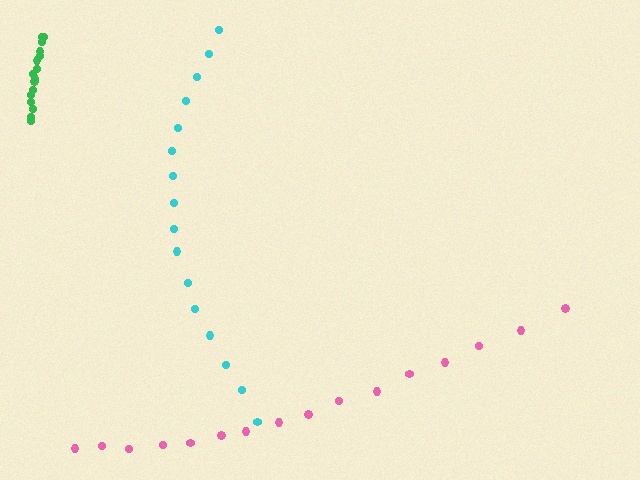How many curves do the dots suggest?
There are 3 distinct paths.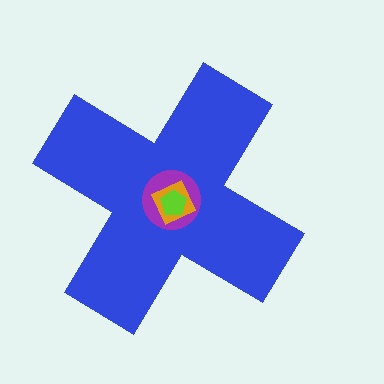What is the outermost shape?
The blue cross.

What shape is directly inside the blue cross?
The purple circle.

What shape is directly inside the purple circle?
The orange square.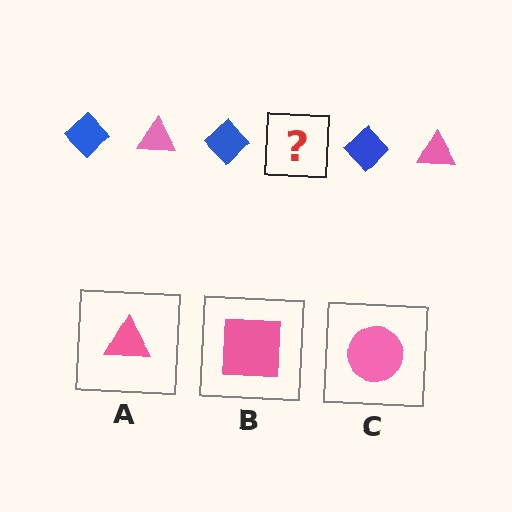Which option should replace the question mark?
Option A.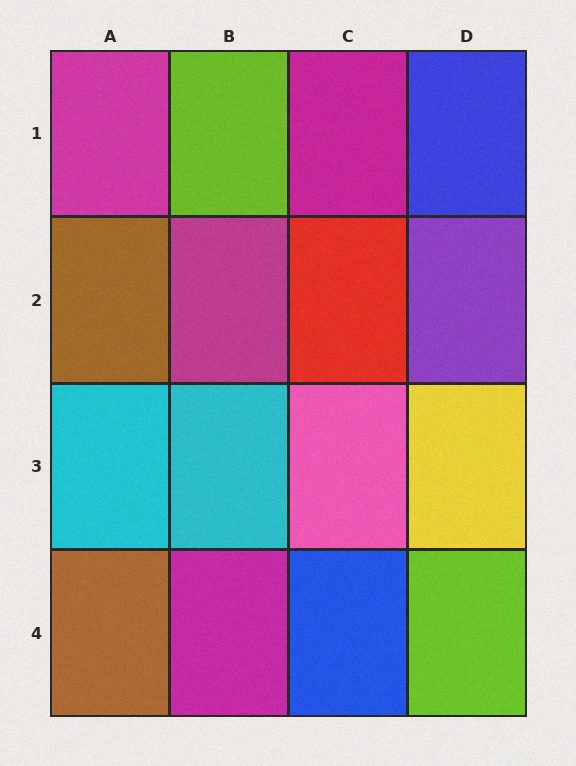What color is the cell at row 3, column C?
Pink.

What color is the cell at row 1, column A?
Magenta.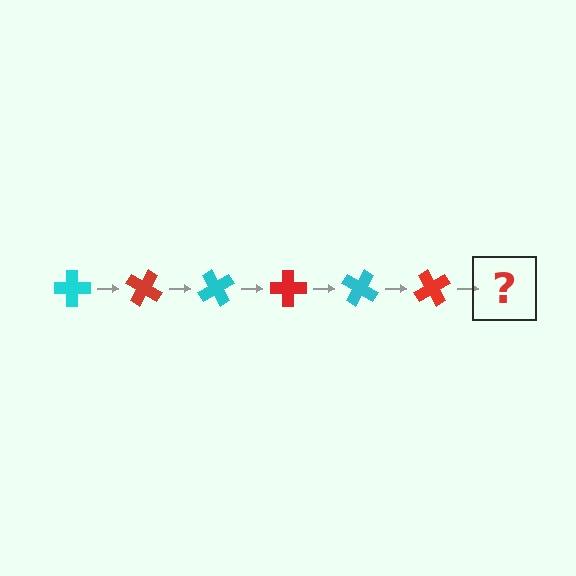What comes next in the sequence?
The next element should be a cyan cross, rotated 180 degrees from the start.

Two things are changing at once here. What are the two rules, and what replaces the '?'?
The two rules are that it rotates 30 degrees each step and the color cycles through cyan and red. The '?' should be a cyan cross, rotated 180 degrees from the start.